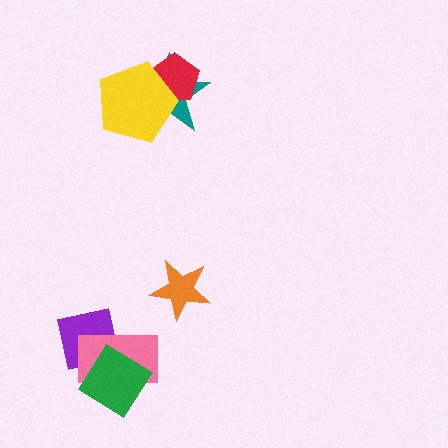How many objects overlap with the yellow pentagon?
2 objects overlap with the yellow pentagon.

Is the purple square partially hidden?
Yes, it is partially covered by another shape.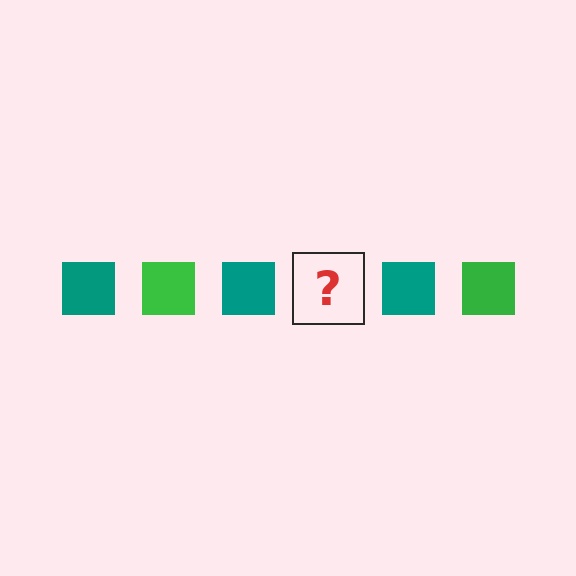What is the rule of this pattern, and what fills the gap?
The rule is that the pattern cycles through teal, green squares. The gap should be filled with a green square.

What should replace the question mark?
The question mark should be replaced with a green square.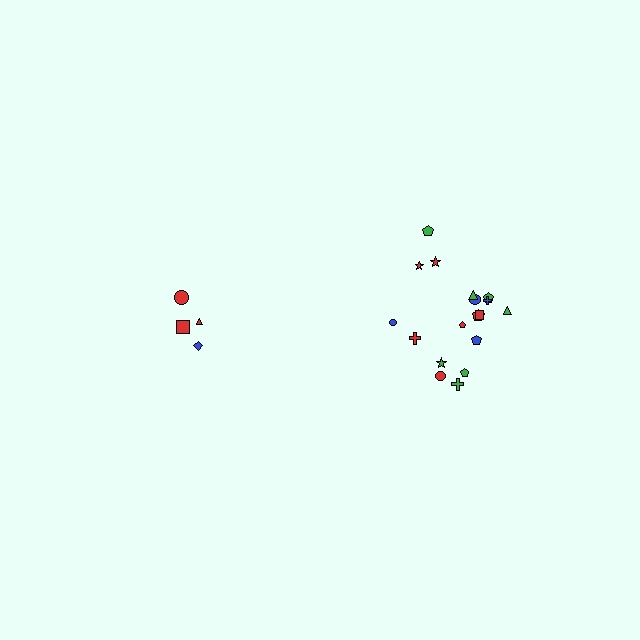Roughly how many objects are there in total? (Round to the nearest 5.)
Roughly 20 objects in total.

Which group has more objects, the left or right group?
The right group.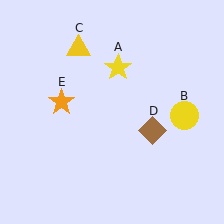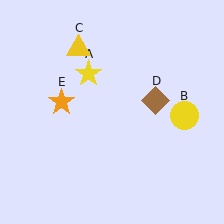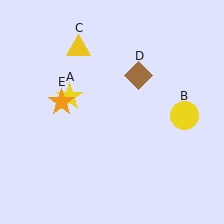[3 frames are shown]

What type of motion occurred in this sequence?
The yellow star (object A), brown diamond (object D) rotated counterclockwise around the center of the scene.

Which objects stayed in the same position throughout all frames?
Yellow circle (object B) and yellow triangle (object C) and orange star (object E) remained stationary.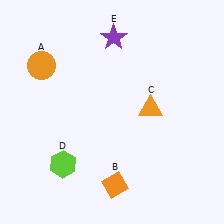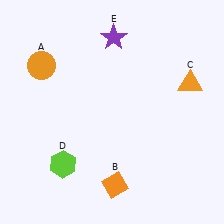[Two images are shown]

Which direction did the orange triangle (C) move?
The orange triangle (C) moved right.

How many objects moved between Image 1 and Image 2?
1 object moved between the two images.